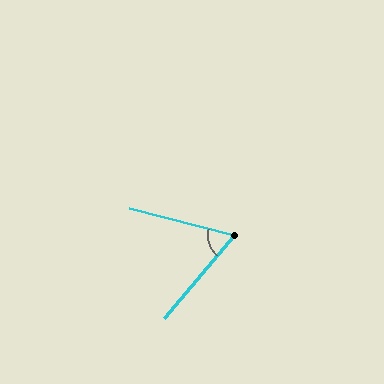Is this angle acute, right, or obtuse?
It is acute.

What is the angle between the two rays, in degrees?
Approximately 64 degrees.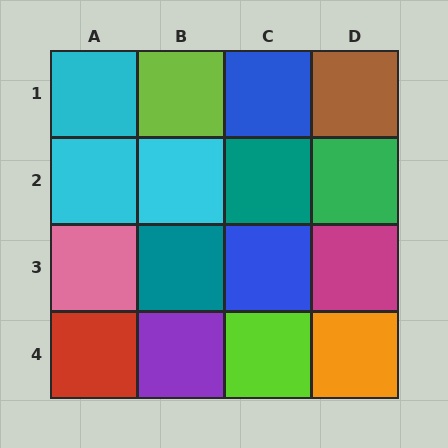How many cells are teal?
2 cells are teal.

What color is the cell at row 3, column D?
Magenta.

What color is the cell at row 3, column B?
Teal.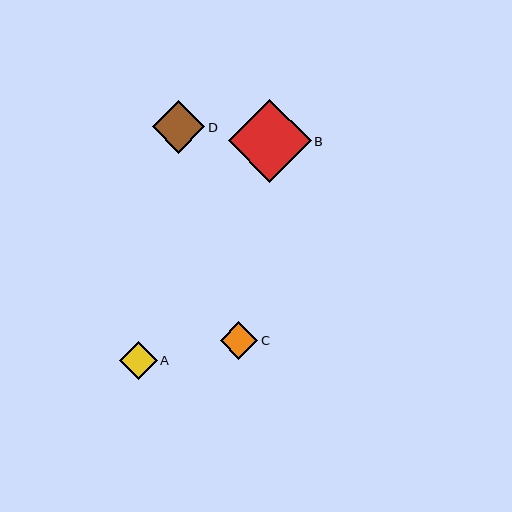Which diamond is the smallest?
Diamond C is the smallest with a size of approximately 38 pixels.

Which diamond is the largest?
Diamond B is the largest with a size of approximately 83 pixels.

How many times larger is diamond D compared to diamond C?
Diamond D is approximately 1.4 times the size of diamond C.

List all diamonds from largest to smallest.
From largest to smallest: B, D, A, C.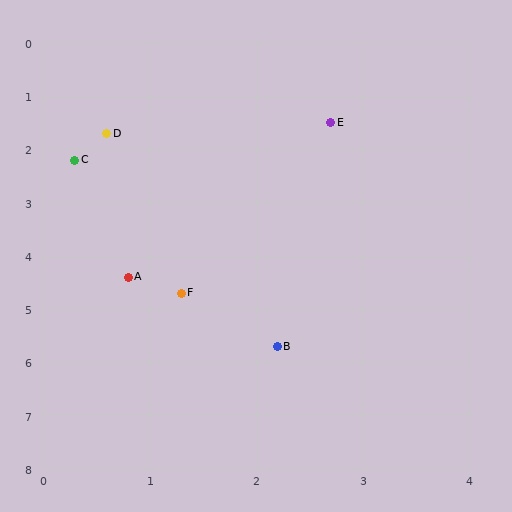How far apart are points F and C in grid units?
Points F and C are about 2.7 grid units apart.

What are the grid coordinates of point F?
Point F is at approximately (1.3, 4.7).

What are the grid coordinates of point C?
Point C is at approximately (0.3, 2.2).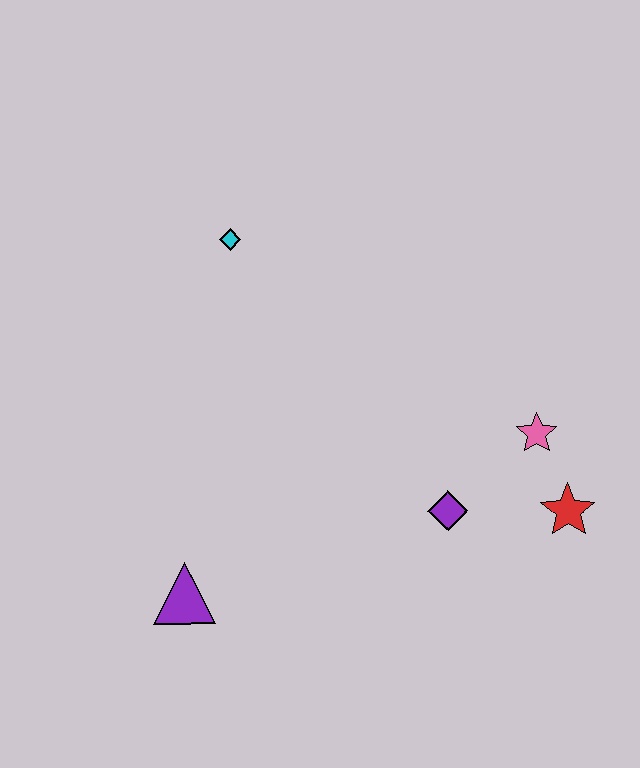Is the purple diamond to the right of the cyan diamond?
Yes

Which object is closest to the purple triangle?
The purple diamond is closest to the purple triangle.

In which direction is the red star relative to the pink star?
The red star is below the pink star.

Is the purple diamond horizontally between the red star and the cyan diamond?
Yes